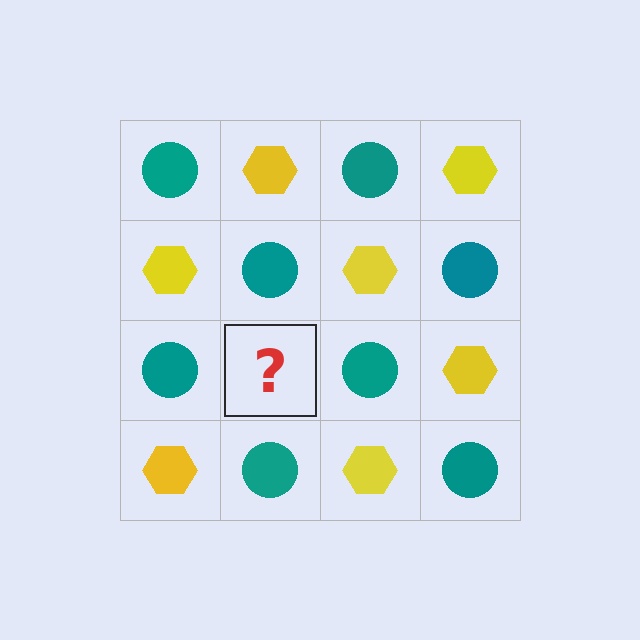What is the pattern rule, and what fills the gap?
The rule is that it alternates teal circle and yellow hexagon in a checkerboard pattern. The gap should be filled with a yellow hexagon.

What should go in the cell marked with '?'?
The missing cell should contain a yellow hexagon.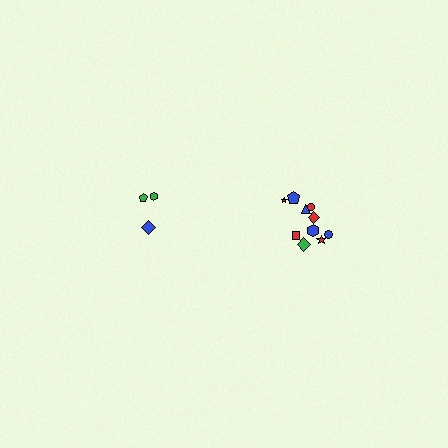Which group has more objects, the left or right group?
The right group.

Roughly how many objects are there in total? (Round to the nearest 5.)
Roughly 15 objects in total.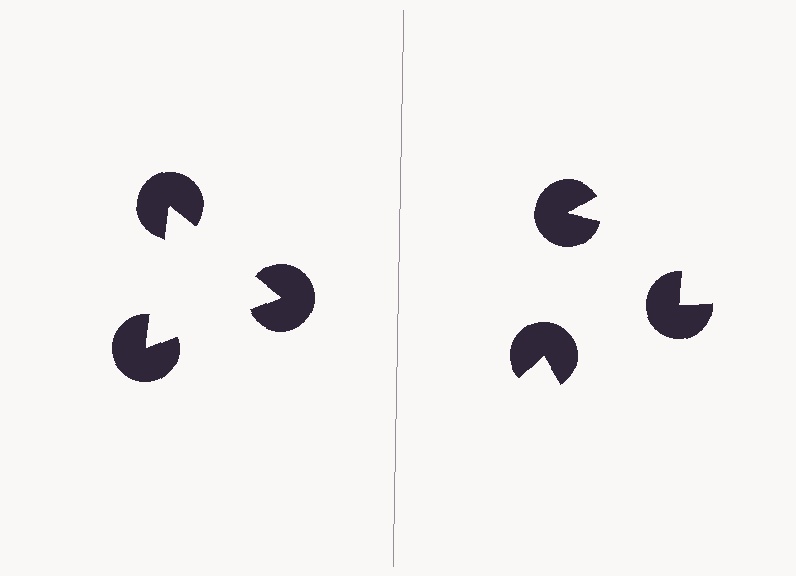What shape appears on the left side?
An illusory triangle.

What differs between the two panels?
The pac-man discs are positioned identically on both sides; only the wedge orientations differ. On the left they align to a triangle; on the right they are misaligned.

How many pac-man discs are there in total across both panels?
6 — 3 on each side.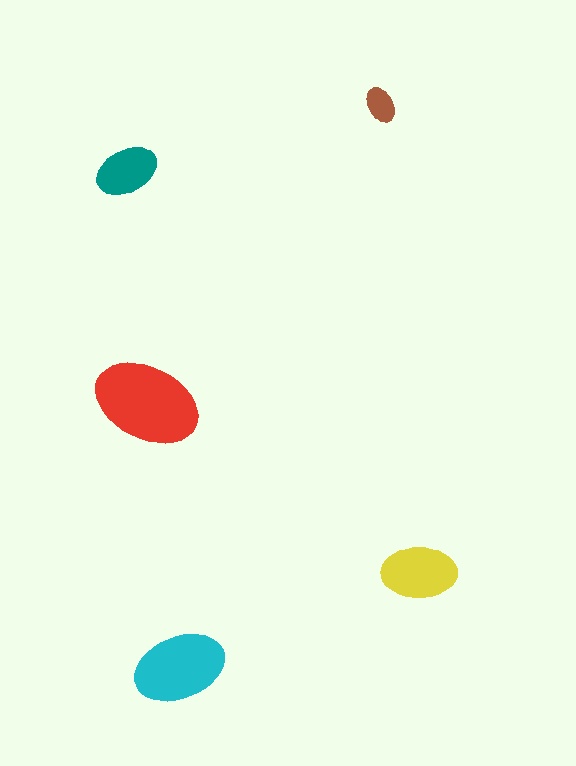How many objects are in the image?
There are 5 objects in the image.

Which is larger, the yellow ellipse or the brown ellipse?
The yellow one.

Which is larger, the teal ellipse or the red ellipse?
The red one.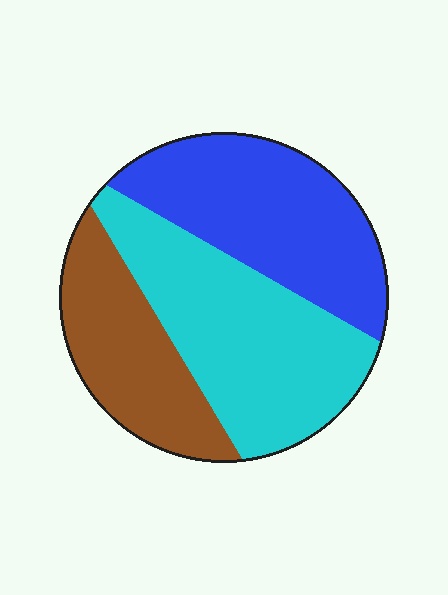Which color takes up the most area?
Cyan, at roughly 40%.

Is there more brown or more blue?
Blue.